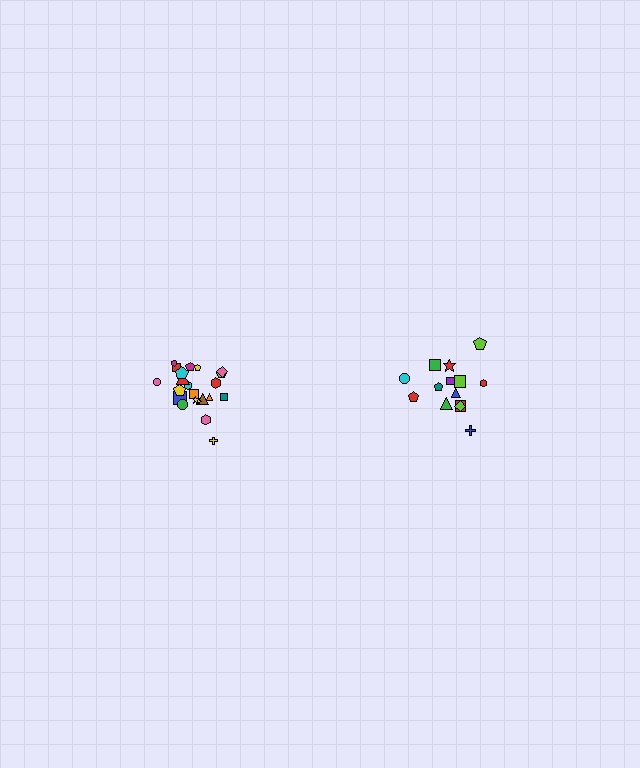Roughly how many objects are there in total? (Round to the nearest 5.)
Roughly 35 objects in total.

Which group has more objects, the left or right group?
The left group.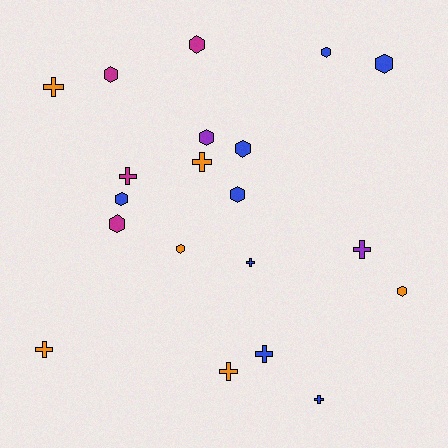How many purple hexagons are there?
There is 1 purple hexagon.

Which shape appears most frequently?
Hexagon, with 11 objects.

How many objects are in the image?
There are 20 objects.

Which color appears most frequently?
Blue, with 8 objects.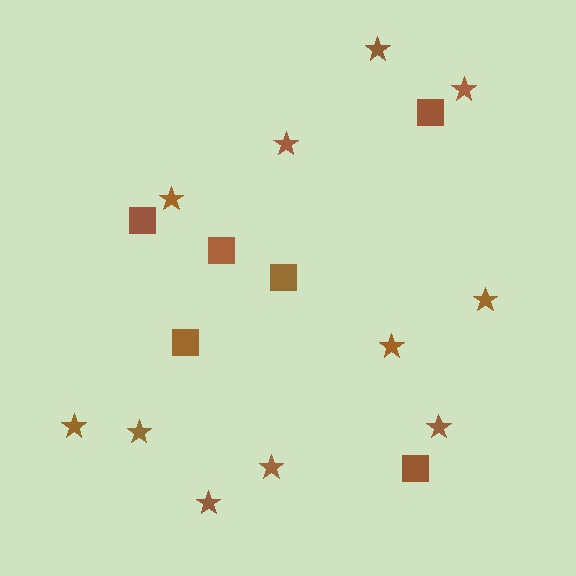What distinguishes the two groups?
There are 2 groups: one group of squares (6) and one group of stars (11).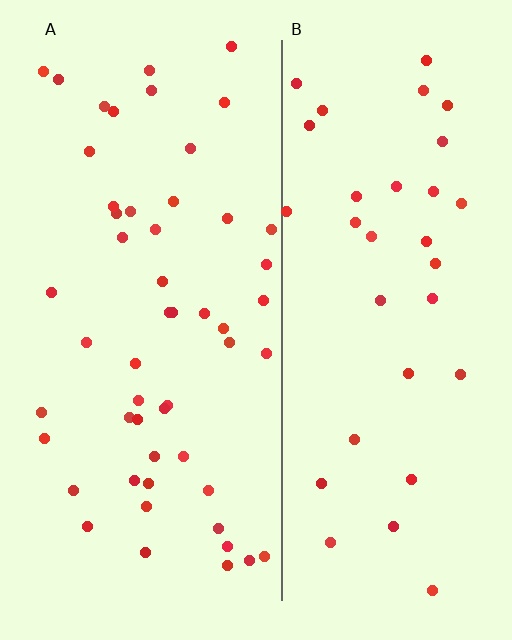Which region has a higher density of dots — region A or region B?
A (the left).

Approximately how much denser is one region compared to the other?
Approximately 1.5× — region A over region B.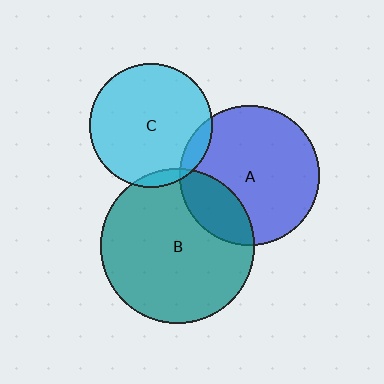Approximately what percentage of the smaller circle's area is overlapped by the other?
Approximately 10%.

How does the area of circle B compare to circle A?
Approximately 1.2 times.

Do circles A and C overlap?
Yes.